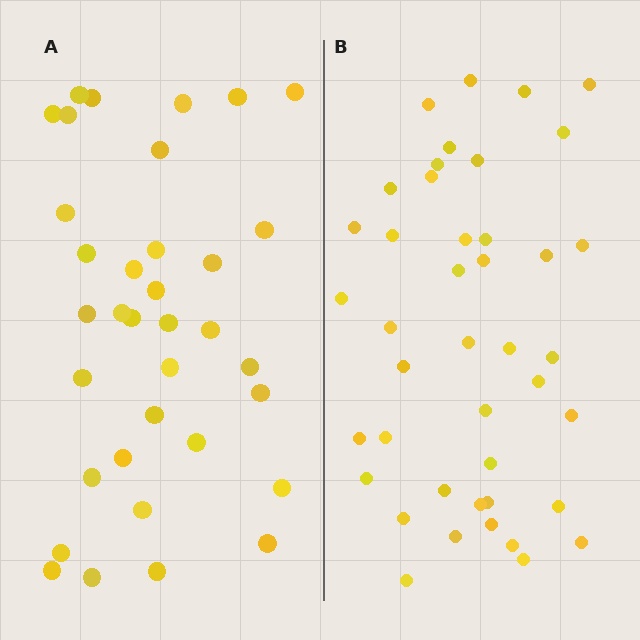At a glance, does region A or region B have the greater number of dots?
Region B (the right region) has more dots.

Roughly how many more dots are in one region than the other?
Region B has roughly 8 or so more dots than region A.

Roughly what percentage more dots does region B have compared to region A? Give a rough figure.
About 20% more.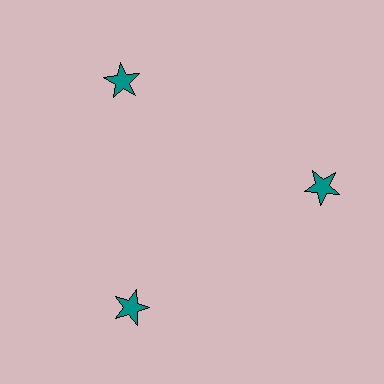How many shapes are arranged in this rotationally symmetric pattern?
There are 3 shapes, arranged in 3 groups of 1.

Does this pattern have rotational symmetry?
Yes, this pattern has 3-fold rotational symmetry. It looks the same after rotating 120 degrees around the center.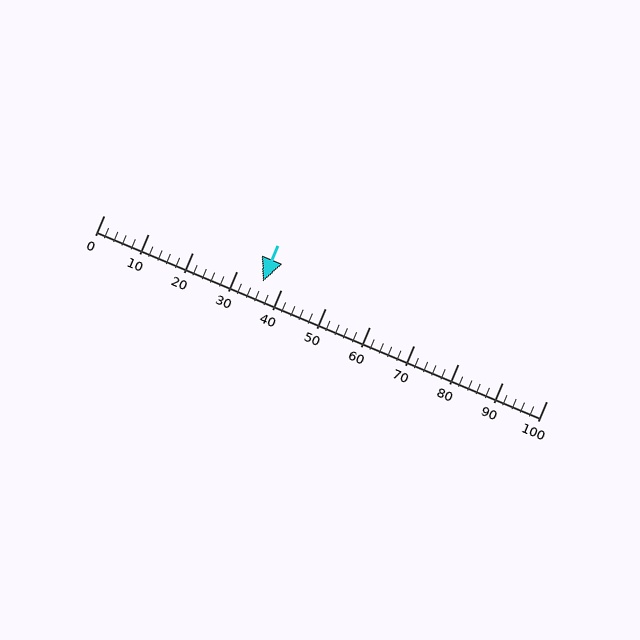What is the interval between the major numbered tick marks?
The major tick marks are spaced 10 units apart.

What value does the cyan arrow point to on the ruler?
The cyan arrow points to approximately 36.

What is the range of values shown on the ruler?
The ruler shows values from 0 to 100.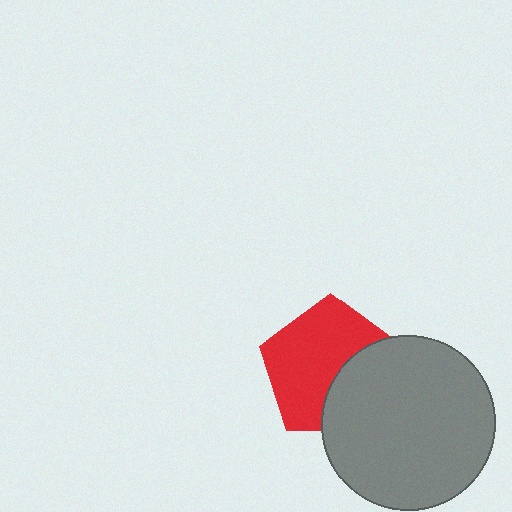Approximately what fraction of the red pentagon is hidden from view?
Roughly 36% of the red pentagon is hidden behind the gray circle.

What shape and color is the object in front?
The object in front is a gray circle.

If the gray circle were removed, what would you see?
You would see the complete red pentagon.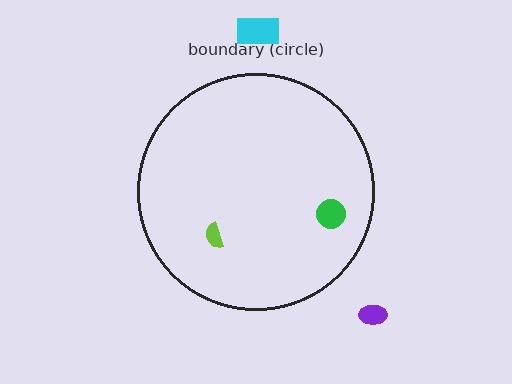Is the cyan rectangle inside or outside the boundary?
Outside.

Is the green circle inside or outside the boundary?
Inside.